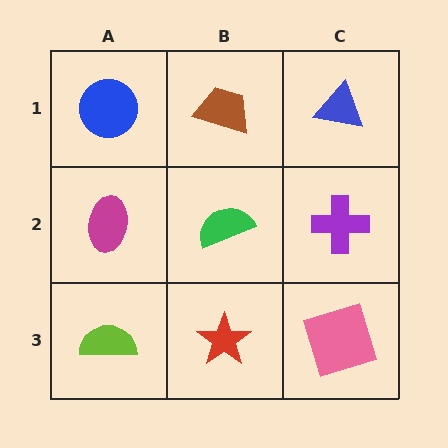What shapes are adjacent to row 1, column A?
A magenta ellipse (row 2, column A), a brown trapezoid (row 1, column B).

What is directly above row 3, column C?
A purple cross.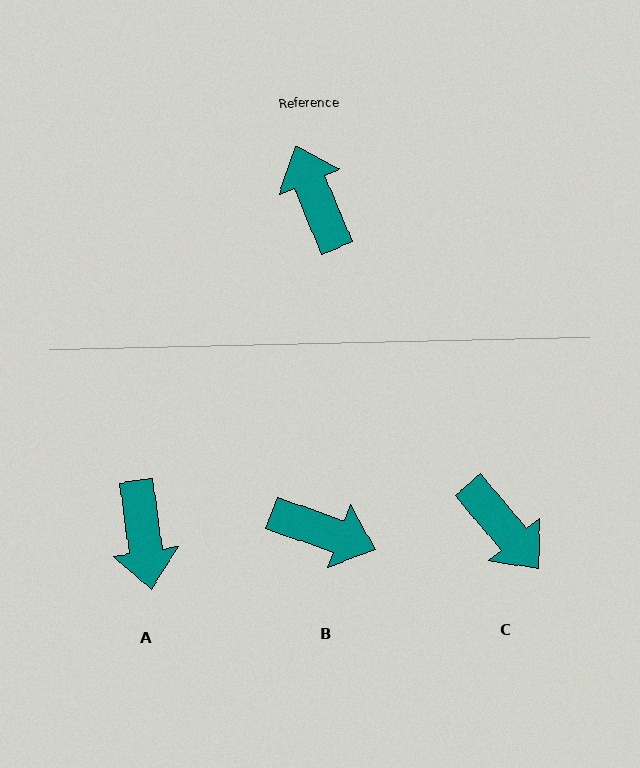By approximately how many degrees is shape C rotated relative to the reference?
Approximately 163 degrees clockwise.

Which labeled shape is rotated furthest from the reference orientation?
A, about 165 degrees away.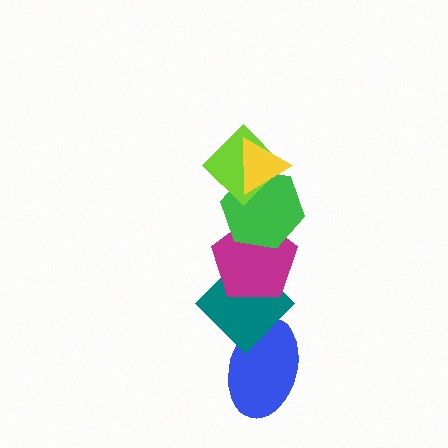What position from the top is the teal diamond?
The teal diamond is 5th from the top.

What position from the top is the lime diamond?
The lime diamond is 2nd from the top.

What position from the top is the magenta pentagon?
The magenta pentagon is 4th from the top.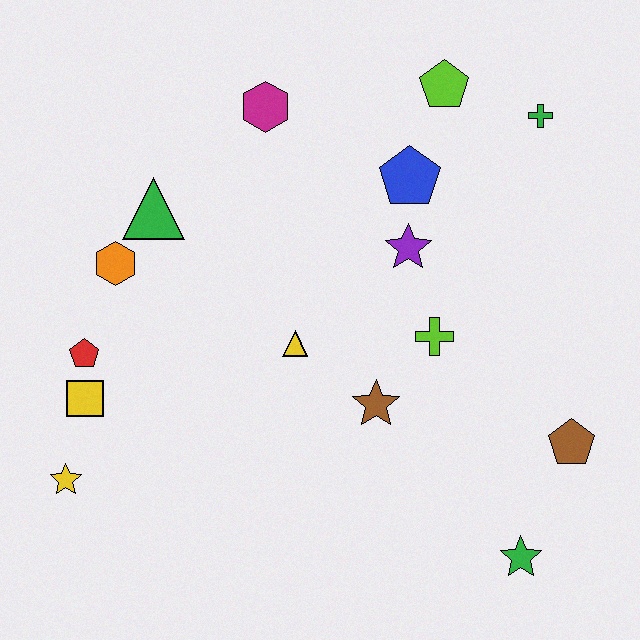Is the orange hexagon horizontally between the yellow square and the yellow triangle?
Yes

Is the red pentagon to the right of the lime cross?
No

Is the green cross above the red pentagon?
Yes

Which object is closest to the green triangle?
The orange hexagon is closest to the green triangle.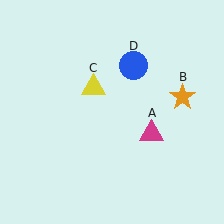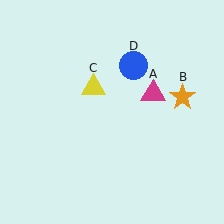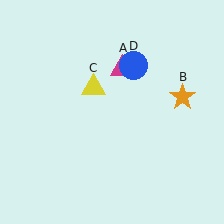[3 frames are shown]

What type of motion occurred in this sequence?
The magenta triangle (object A) rotated counterclockwise around the center of the scene.